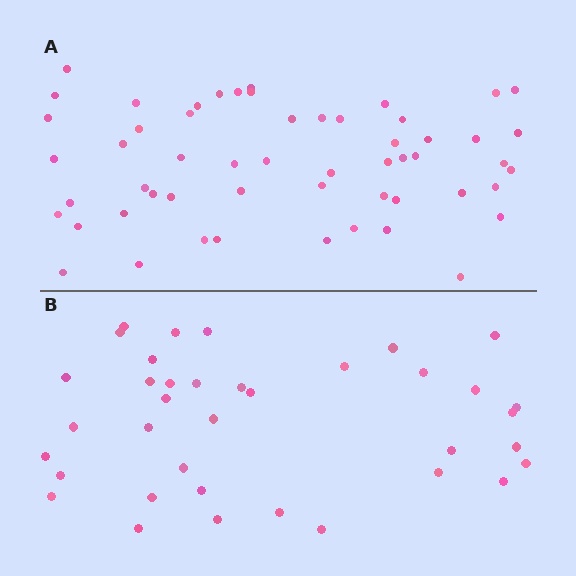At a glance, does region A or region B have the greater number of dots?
Region A (the top region) has more dots.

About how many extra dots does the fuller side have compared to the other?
Region A has approximately 20 more dots than region B.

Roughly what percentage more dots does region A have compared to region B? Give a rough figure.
About 50% more.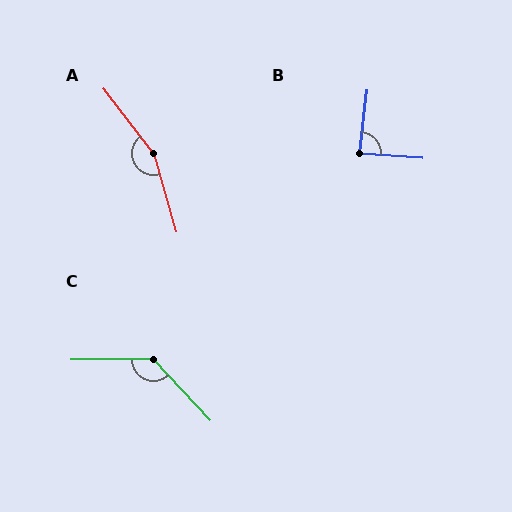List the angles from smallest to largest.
B (87°), C (132°), A (158°).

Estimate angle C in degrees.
Approximately 132 degrees.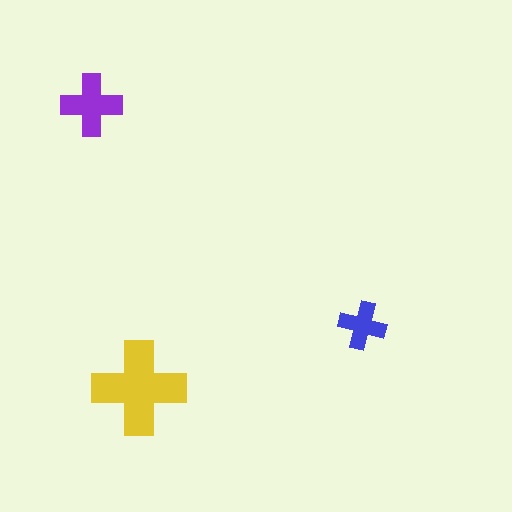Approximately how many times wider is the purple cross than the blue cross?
About 1.5 times wider.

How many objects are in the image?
There are 3 objects in the image.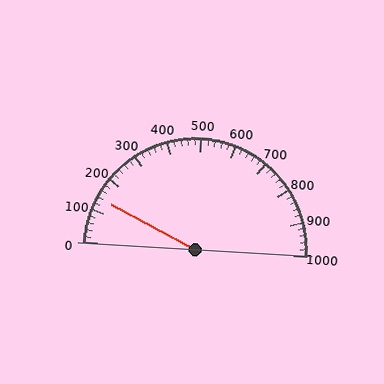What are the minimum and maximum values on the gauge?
The gauge ranges from 0 to 1000.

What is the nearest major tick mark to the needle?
The nearest major tick mark is 100.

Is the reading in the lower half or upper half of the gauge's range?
The reading is in the lower half of the range (0 to 1000).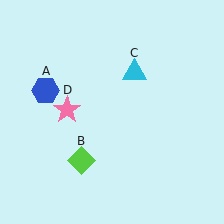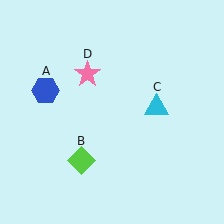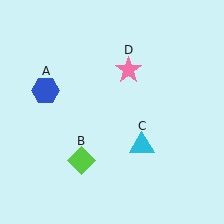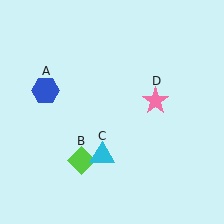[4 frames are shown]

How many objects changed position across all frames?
2 objects changed position: cyan triangle (object C), pink star (object D).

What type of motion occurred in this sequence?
The cyan triangle (object C), pink star (object D) rotated clockwise around the center of the scene.